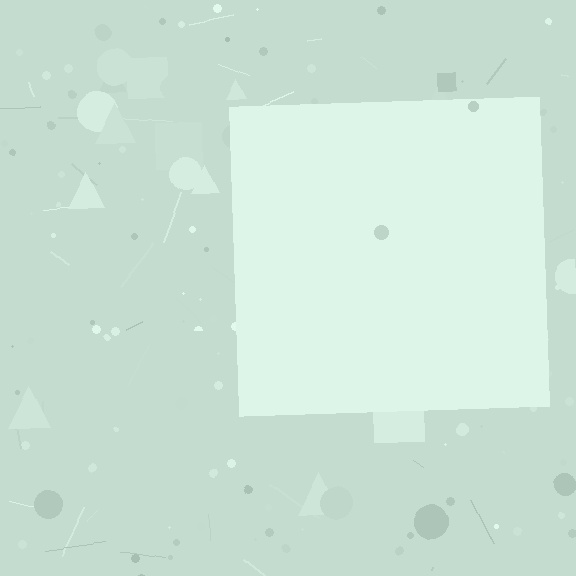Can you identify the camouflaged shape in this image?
The camouflaged shape is a square.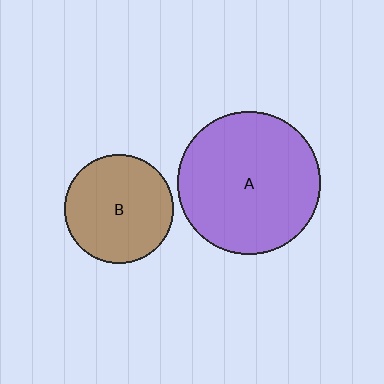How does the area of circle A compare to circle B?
Approximately 1.7 times.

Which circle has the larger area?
Circle A (purple).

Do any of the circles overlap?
No, none of the circles overlap.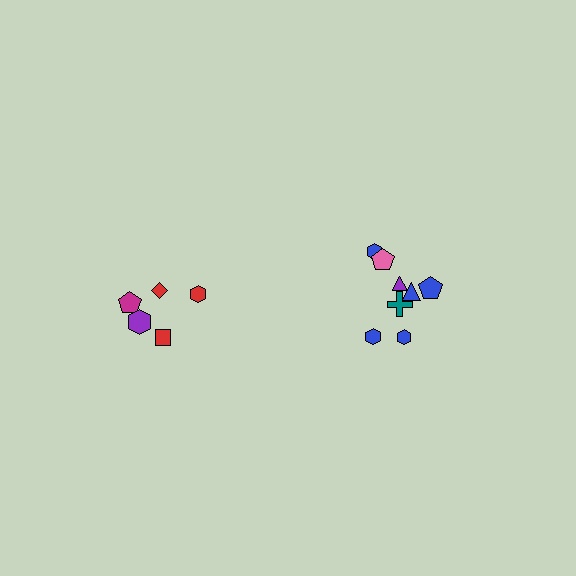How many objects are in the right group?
There are 8 objects.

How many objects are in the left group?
There are 5 objects.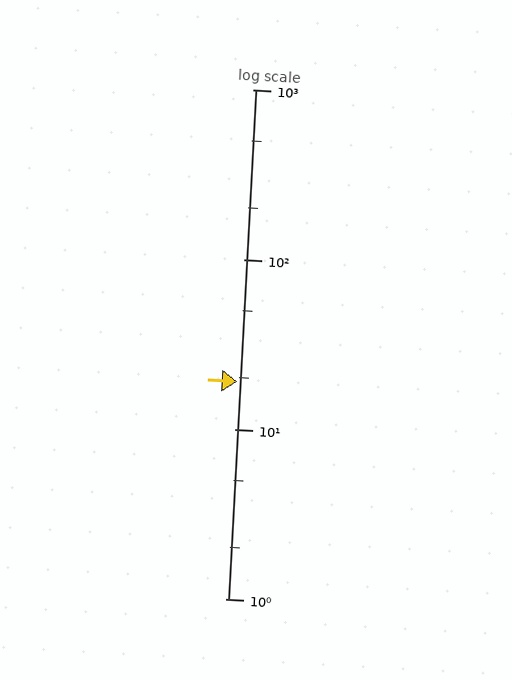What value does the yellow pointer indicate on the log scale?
The pointer indicates approximately 19.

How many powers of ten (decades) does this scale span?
The scale spans 3 decades, from 1 to 1000.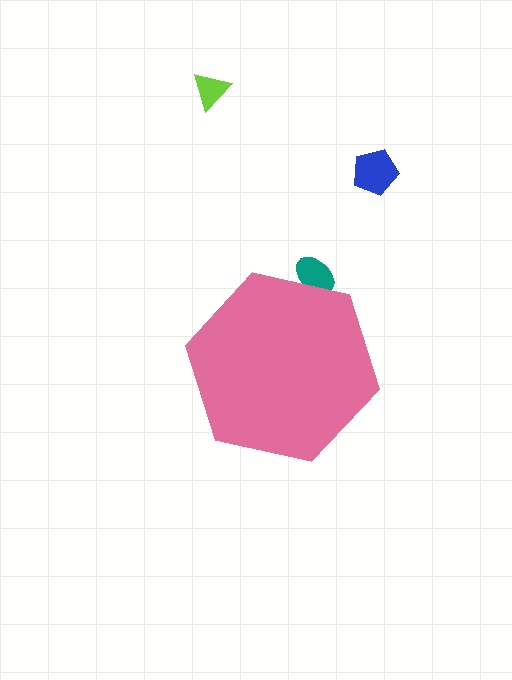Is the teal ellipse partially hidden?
Yes, the teal ellipse is partially hidden behind the pink hexagon.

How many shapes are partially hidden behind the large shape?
1 shape is partially hidden.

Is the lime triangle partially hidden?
No, the lime triangle is fully visible.